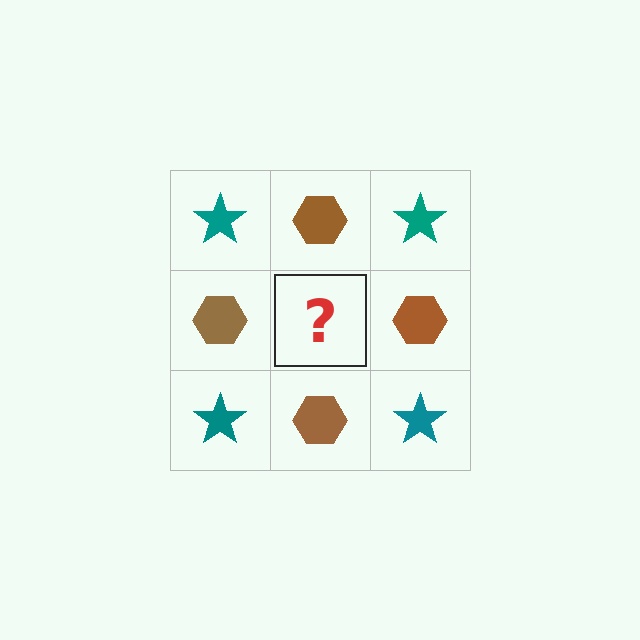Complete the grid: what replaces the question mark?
The question mark should be replaced with a teal star.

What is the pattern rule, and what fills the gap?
The rule is that it alternates teal star and brown hexagon in a checkerboard pattern. The gap should be filled with a teal star.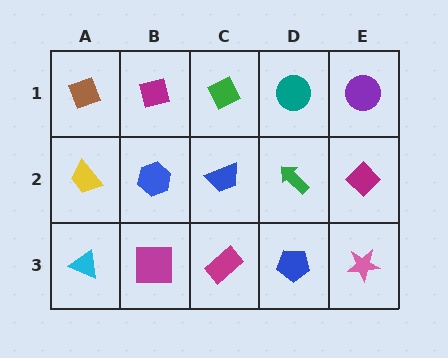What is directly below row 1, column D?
A green arrow.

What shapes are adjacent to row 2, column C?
A green diamond (row 1, column C), a magenta rectangle (row 3, column C), a blue hexagon (row 2, column B), a green arrow (row 2, column D).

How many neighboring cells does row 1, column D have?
3.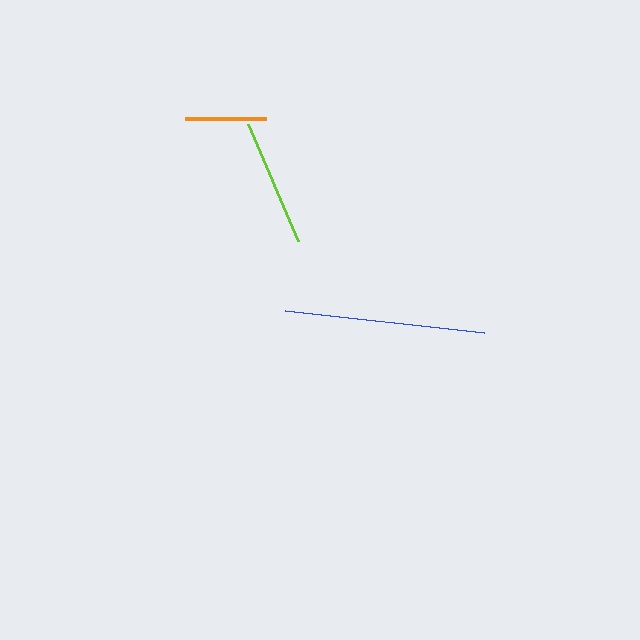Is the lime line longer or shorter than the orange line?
The lime line is longer than the orange line.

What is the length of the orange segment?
The orange segment is approximately 81 pixels long.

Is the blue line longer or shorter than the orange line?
The blue line is longer than the orange line.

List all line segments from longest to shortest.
From longest to shortest: blue, lime, orange.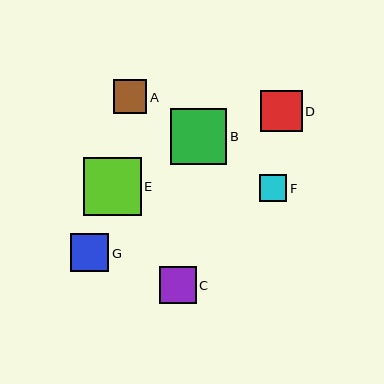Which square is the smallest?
Square F is the smallest with a size of approximately 27 pixels.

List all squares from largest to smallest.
From largest to smallest: E, B, D, G, C, A, F.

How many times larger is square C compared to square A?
Square C is approximately 1.1 times the size of square A.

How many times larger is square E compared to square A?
Square E is approximately 1.7 times the size of square A.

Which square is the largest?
Square E is the largest with a size of approximately 58 pixels.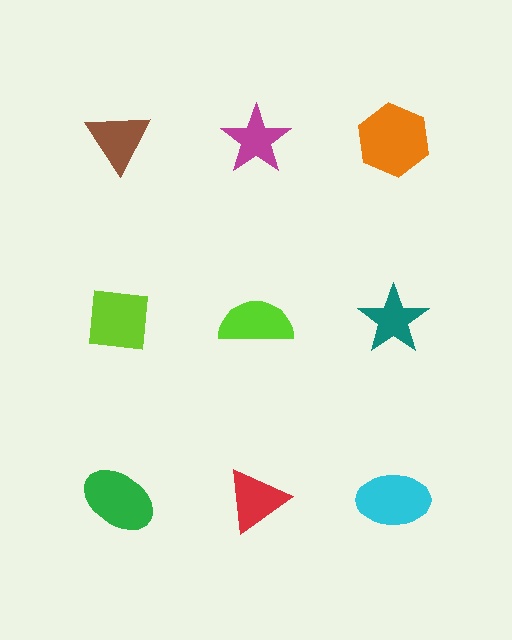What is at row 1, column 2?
A magenta star.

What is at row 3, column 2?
A red triangle.